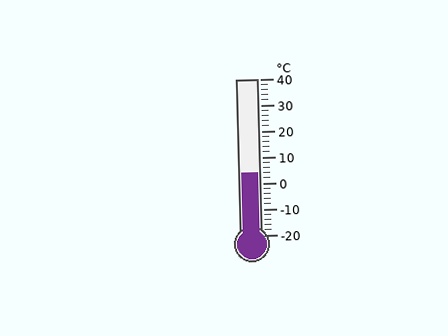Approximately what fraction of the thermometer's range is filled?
The thermometer is filled to approximately 40% of its range.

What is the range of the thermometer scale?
The thermometer scale ranges from -20°C to 40°C.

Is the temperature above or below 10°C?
The temperature is below 10°C.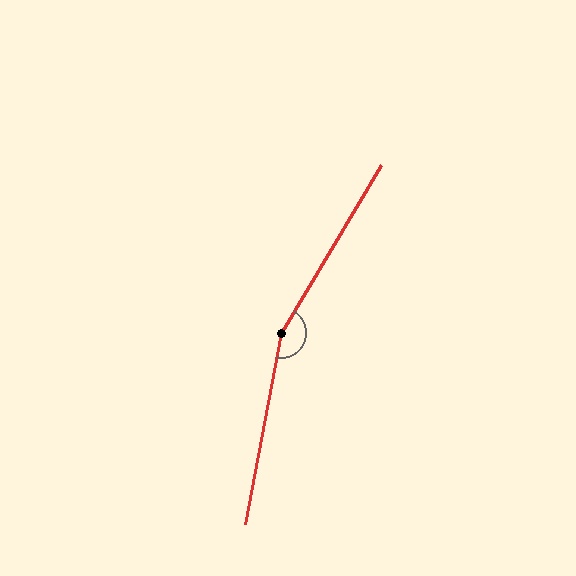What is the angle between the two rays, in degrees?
Approximately 160 degrees.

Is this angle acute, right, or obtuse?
It is obtuse.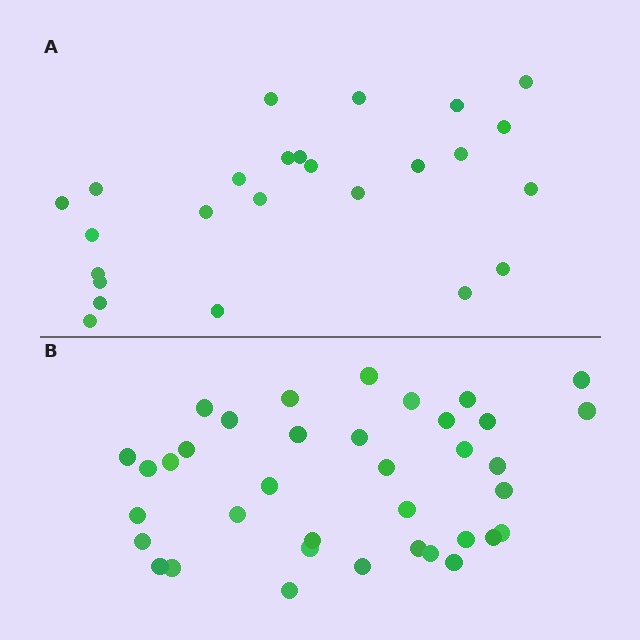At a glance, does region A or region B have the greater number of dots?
Region B (the bottom region) has more dots.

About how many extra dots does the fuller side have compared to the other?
Region B has roughly 12 or so more dots than region A.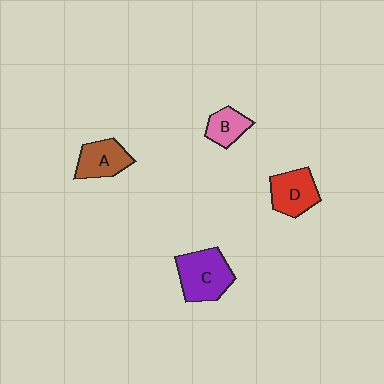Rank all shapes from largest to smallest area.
From largest to smallest: C (purple), D (red), A (brown), B (pink).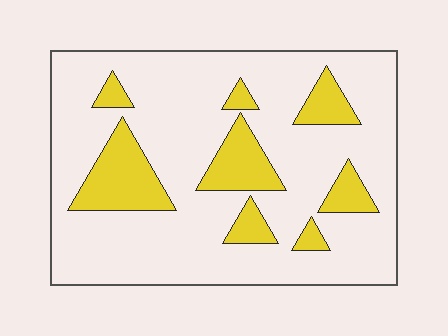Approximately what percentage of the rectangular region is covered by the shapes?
Approximately 20%.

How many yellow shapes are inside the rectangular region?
8.